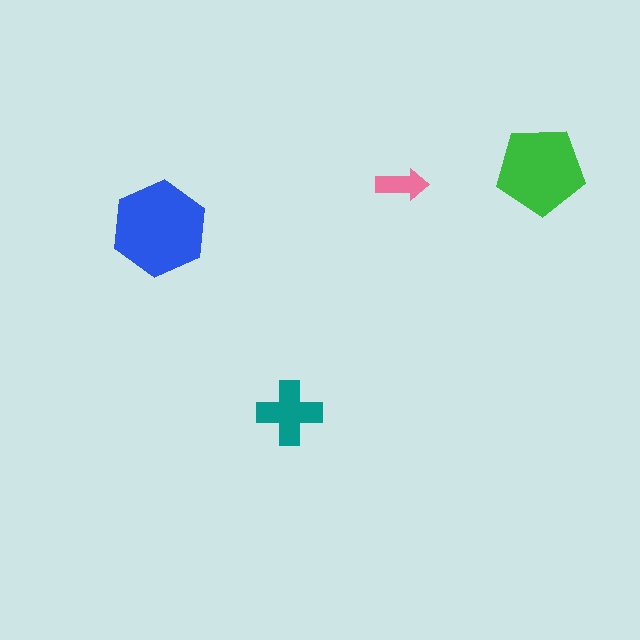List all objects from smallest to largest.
The pink arrow, the teal cross, the green pentagon, the blue hexagon.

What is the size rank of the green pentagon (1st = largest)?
2nd.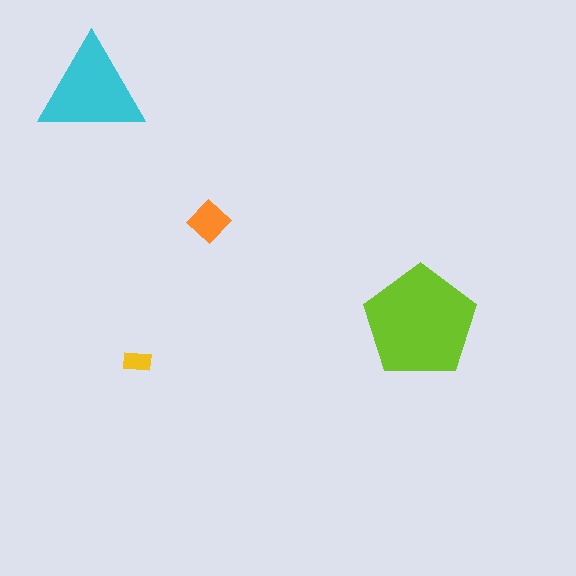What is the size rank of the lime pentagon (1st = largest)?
1st.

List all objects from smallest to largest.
The yellow rectangle, the orange diamond, the cyan triangle, the lime pentagon.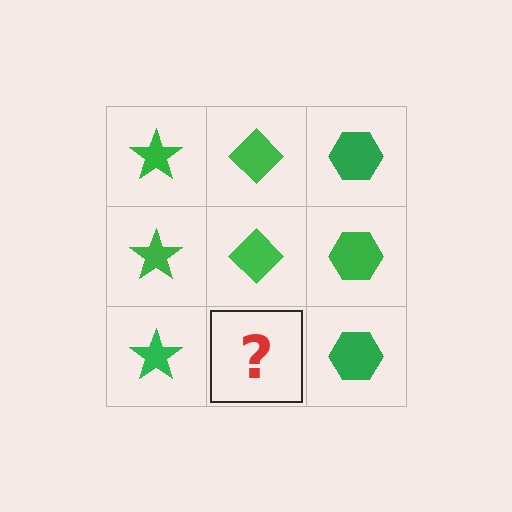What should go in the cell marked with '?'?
The missing cell should contain a green diamond.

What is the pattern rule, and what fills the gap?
The rule is that each column has a consistent shape. The gap should be filled with a green diamond.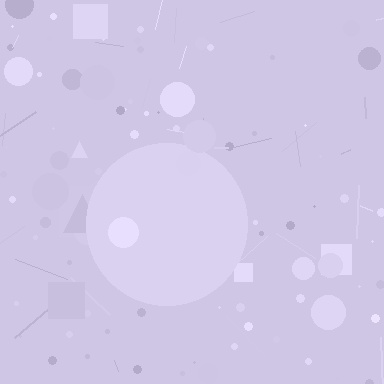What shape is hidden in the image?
A circle is hidden in the image.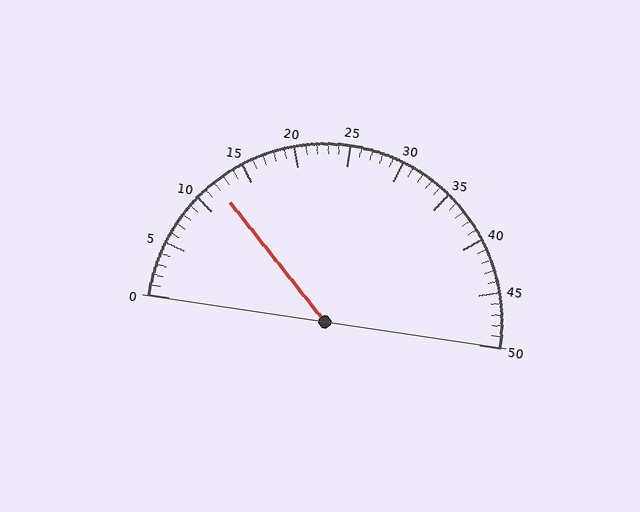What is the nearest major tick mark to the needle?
The nearest major tick mark is 10.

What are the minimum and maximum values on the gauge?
The gauge ranges from 0 to 50.